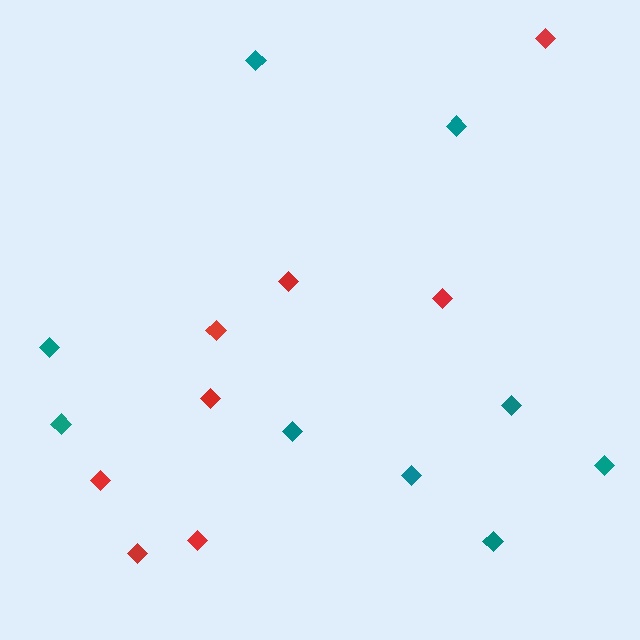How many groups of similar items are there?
There are 2 groups: one group of red diamonds (8) and one group of teal diamonds (9).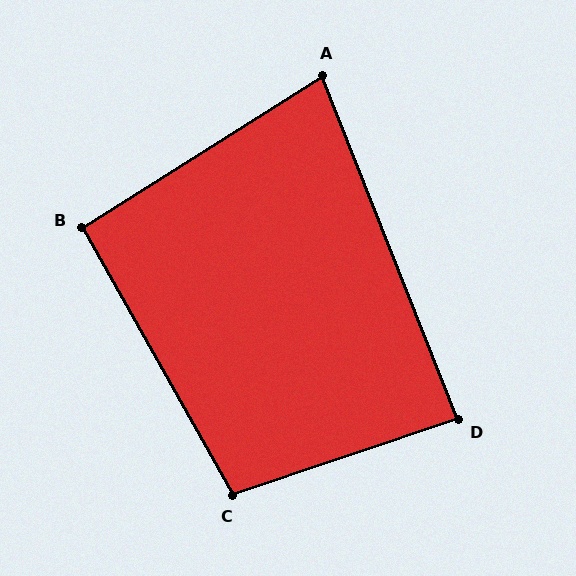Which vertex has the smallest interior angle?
A, at approximately 79 degrees.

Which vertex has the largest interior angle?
C, at approximately 101 degrees.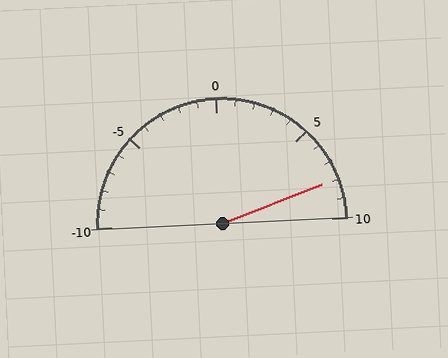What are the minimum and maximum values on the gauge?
The gauge ranges from -10 to 10.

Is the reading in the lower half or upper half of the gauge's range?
The reading is in the upper half of the range (-10 to 10).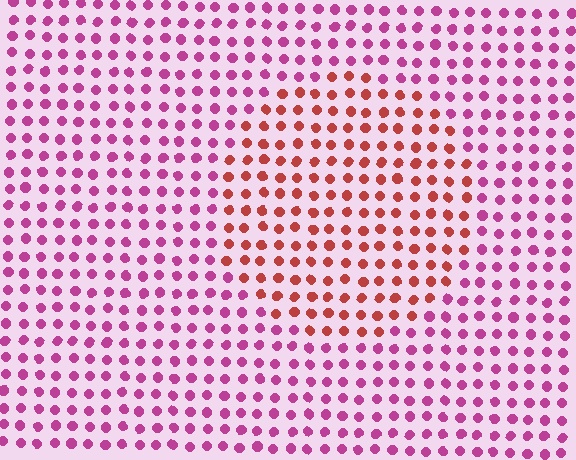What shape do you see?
I see a circle.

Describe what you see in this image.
The image is filled with small magenta elements in a uniform arrangement. A circle-shaped region is visible where the elements are tinted to a slightly different hue, forming a subtle color boundary.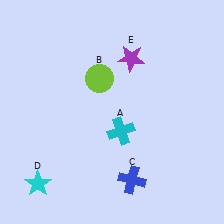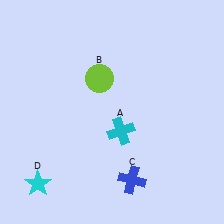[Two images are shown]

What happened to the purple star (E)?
The purple star (E) was removed in Image 2. It was in the top-right area of Image 1.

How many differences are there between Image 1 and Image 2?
There is 1 difference between the two images.